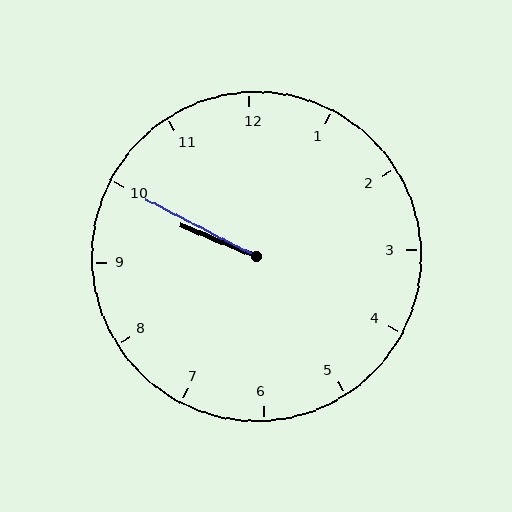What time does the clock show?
9:50.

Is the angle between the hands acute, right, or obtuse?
It is acute.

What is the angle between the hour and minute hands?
Approximately 5 degrees.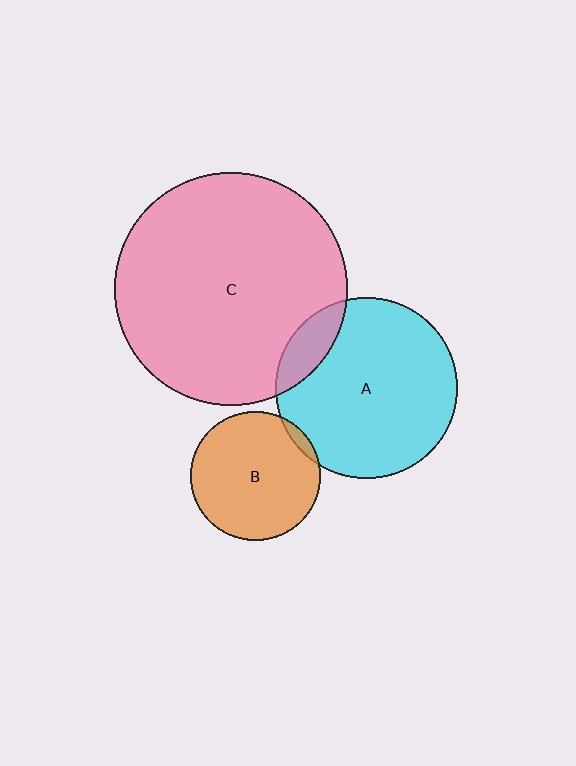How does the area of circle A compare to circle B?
Approximately 2.0 times.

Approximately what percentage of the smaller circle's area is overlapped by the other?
Approximately 10%.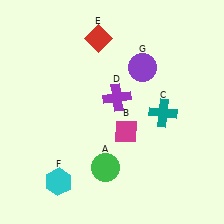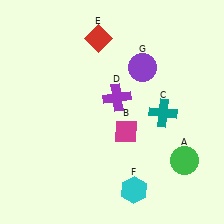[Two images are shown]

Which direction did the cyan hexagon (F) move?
The cyan hexagon (F) moved right.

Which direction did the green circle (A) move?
The green circle (A) moved right.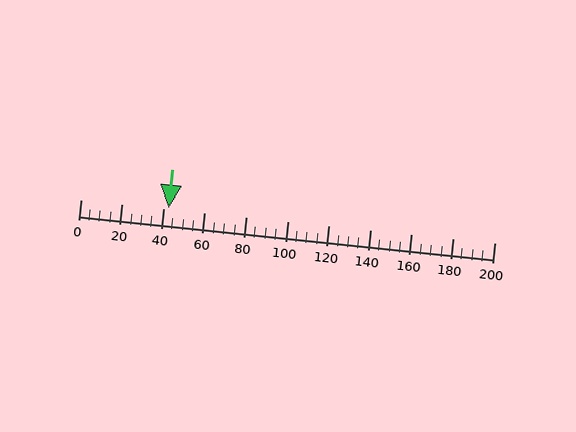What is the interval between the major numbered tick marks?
The major tick marks are spaced 20 units apart.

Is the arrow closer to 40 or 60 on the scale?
The arrow is closer to 40.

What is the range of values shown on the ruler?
The ruler shows values from 0 to 200.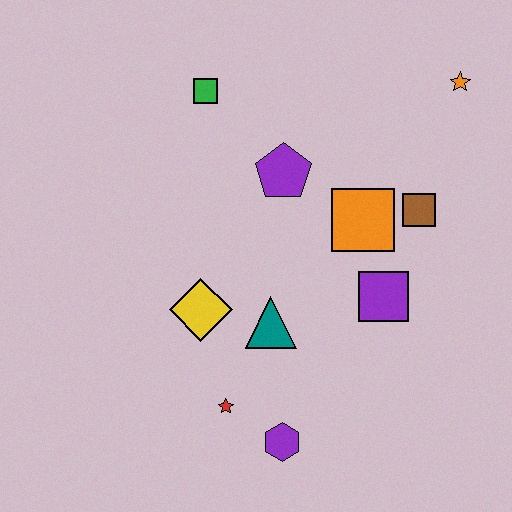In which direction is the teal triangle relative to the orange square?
The teal triangle is below the orange square.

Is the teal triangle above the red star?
Yes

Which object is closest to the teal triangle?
The yellow diamond is closest to the teal triangle.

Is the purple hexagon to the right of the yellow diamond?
Yes